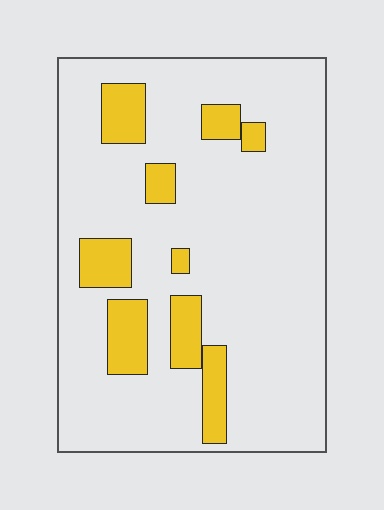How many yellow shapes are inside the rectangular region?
9.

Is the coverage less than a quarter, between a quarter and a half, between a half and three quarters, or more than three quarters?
Less than a quarter.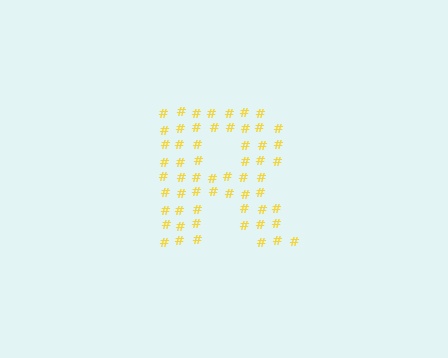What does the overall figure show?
The overall figure shows the letter R.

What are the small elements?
The small elements are hash symbols.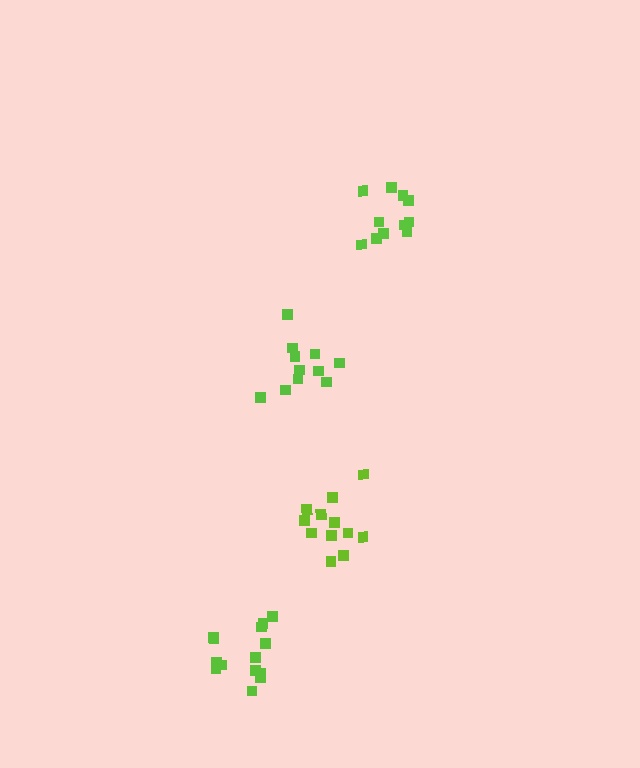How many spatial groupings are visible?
There are 4 spatial groupings.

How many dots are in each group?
Group 1: 14 dots, Group 2: 11 dots, Group 3: 12 dots, Group 4: 11 dots (48 total).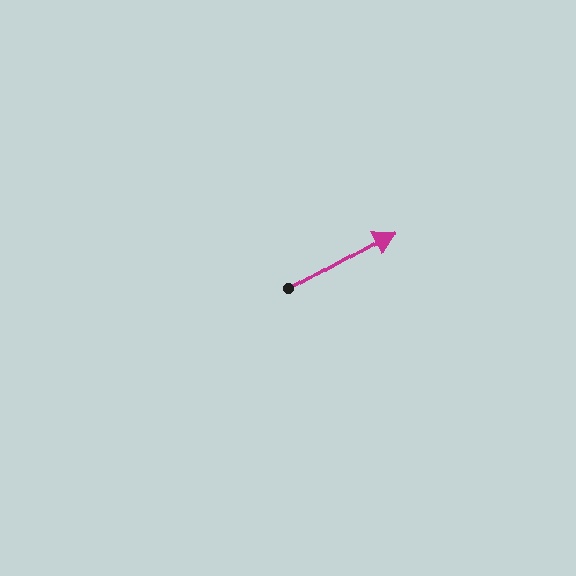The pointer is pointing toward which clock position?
Roughly 2 o'clock.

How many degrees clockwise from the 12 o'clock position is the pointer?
Approximately 61 degrees.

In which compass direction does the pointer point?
Northeast.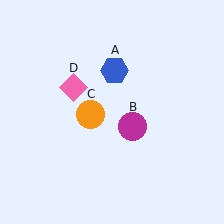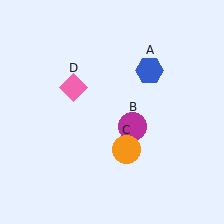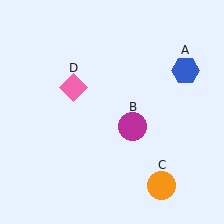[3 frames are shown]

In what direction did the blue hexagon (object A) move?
The blue hexagon (object A) moved right.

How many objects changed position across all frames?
2 objects changed position: blue hexagon (object A), orange circle (object C).